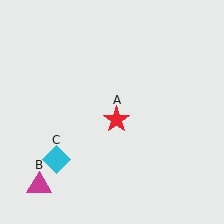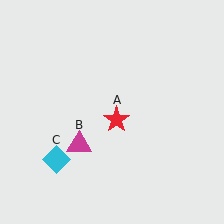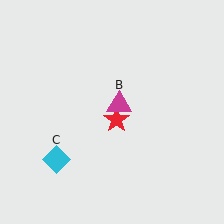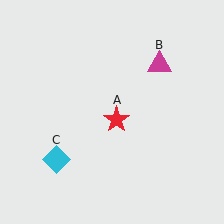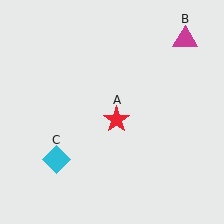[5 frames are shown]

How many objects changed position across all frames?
1 object changed position: magenta triangle (object B).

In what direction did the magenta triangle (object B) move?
The magenta triangle (object B) moved up and to the right.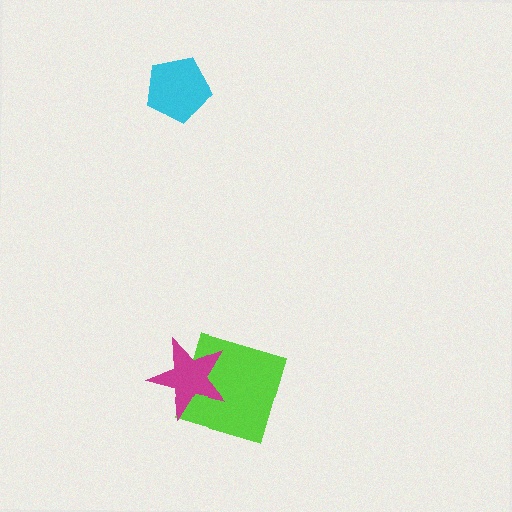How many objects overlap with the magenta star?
1 object overlaps with the magenta star.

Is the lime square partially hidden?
Yes, it is partially covered by another shape.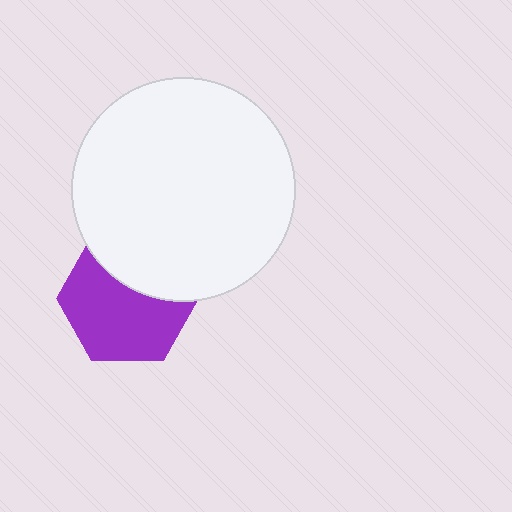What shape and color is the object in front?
The object in front is a white circle.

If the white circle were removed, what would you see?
You would see the complete purple hexagon.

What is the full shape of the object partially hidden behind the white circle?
The partially hidden object is a purple hexagon.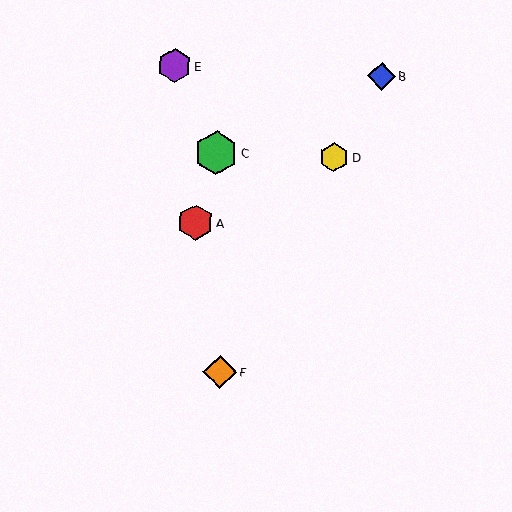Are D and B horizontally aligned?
No, D is at y≈157 and B is at y≈76.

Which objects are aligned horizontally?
Objects C, D are aligned horizontally.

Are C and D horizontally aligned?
Yes, both are at y≈153.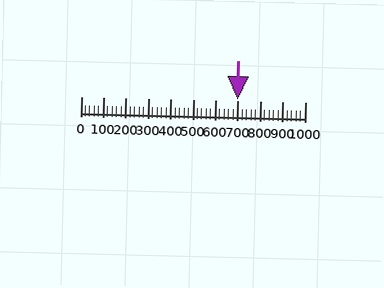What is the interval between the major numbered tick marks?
The major tick marks are spaced 100 units apart.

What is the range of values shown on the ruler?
The ruler shows values from 0 to 1000.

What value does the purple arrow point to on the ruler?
The purple arrow points to approximately 700.